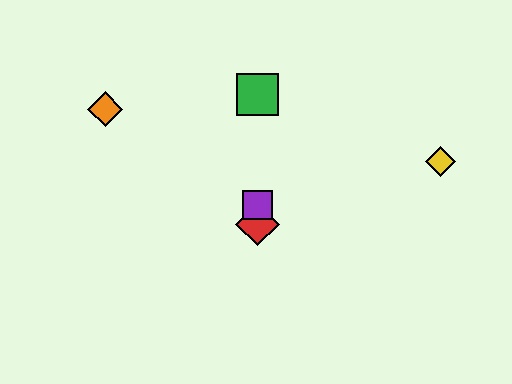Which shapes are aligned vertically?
The red diamond, the blue diamond, the green square, the purple square are aligned vertically.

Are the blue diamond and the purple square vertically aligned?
Yes, both are at x≈257.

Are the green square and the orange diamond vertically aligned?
No, the green square is at x≈257 and the orange diamond is at x≈105.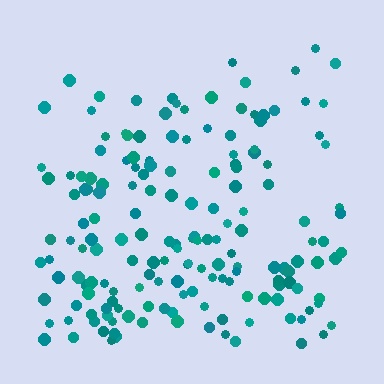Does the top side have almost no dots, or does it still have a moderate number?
Still a moderate number, just noticeably fewer than the bottom.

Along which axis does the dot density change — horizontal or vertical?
Vertical.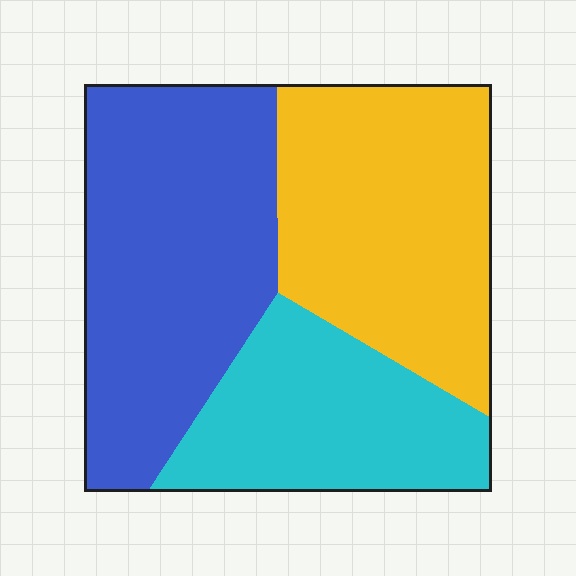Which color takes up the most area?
Blue, at roughly 40%.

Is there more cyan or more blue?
Blue.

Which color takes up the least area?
Cyan, at roughly 25%.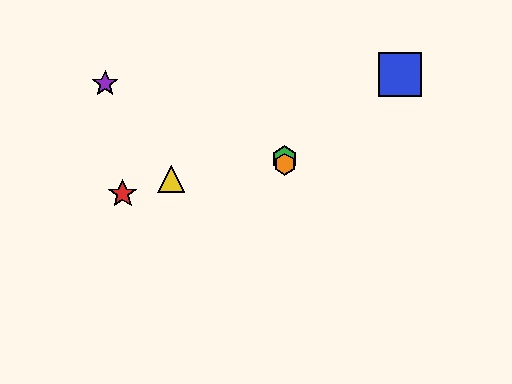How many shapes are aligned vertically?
2 shapes (the green hexagon, the orange hexagon) are aligned vertically.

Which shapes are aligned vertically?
The green hexagon, the orange hexagon are aligned vertically.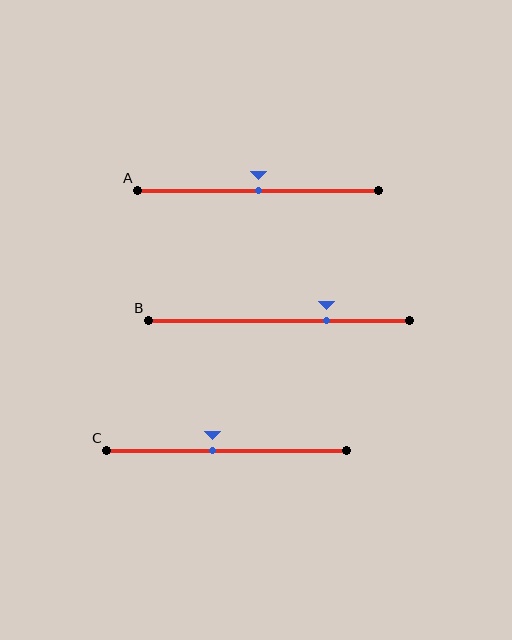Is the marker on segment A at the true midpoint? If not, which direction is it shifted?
Yes, the marker on segment A is at the true midpoint.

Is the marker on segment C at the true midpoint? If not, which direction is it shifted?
No, the marker on segment C is shifted to the left by about 6% of the segment length.